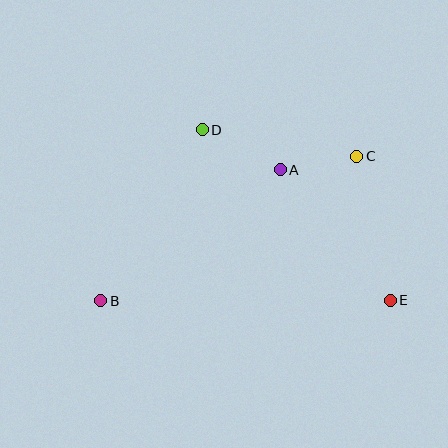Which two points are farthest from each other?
Points B and C are farthest from each other.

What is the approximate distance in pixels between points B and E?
The distance between B and E is approximately 290 pixels.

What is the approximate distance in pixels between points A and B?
The distance between A and B is approximately 222 pixels.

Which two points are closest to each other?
Points A and C are closest to each other.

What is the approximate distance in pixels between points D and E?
The distance between D and E is approximately 254 pixels.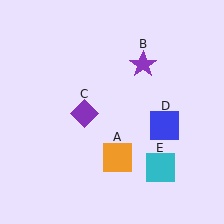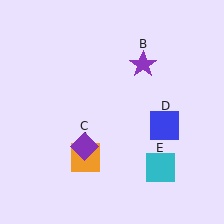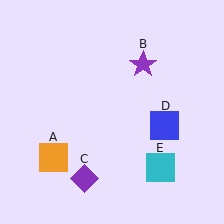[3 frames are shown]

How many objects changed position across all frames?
2 objects changed position: orange square (object A), purple diamond (object C).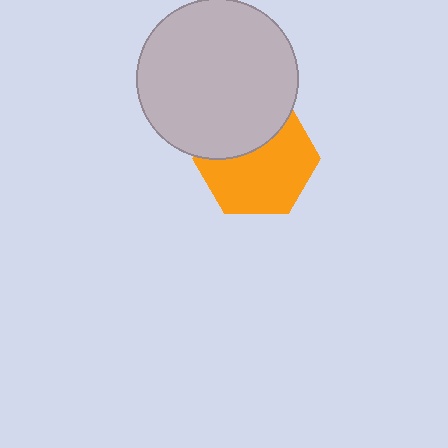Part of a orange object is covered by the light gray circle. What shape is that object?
It is a hexagon.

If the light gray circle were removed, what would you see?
You would see the complete orange hexagon.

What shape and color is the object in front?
The object in front is a light gray circle.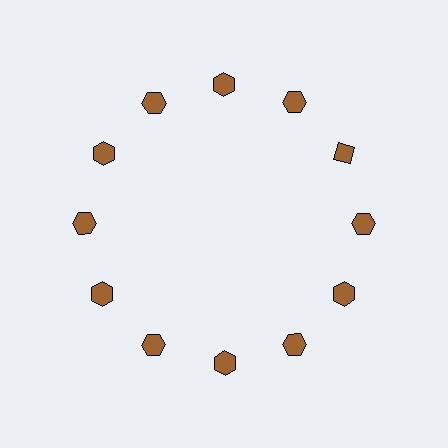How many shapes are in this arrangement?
There are 12 shapes arranged in a ring pattern.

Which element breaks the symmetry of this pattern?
The brown diamond at roughly the 2 o'clock position breaks the symmetry. All other shapes are brown hexagons.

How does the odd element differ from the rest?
It has a different shape: diamond instead of hexagon.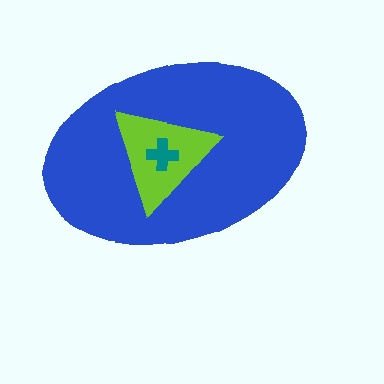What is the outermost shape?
The blue ellipse.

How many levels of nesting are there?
3.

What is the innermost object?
The teal cross.